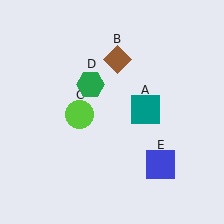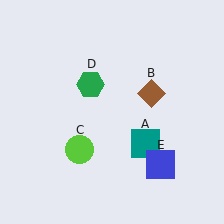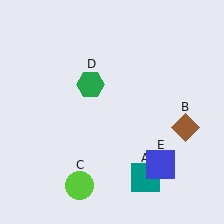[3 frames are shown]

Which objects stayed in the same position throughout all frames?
Green hexagon (object D) and blue square (object E) remained stationary.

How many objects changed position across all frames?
3 objects changed position: teal square (object A), brown diamond (object B), lime circle (object C).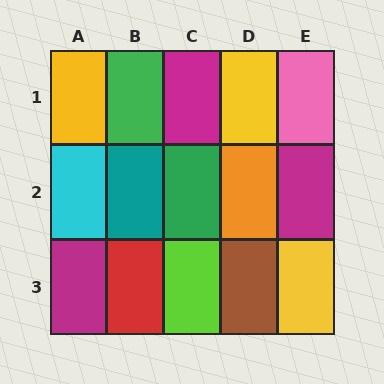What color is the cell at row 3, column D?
Brown.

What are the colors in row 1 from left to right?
Yellow, green, magenta, yellow, pink.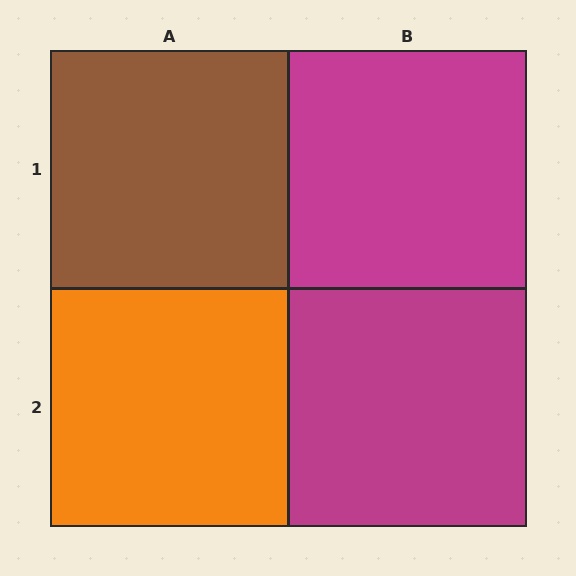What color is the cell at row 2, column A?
Orange.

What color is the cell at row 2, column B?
Magenta.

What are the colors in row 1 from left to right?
Brown, magenta.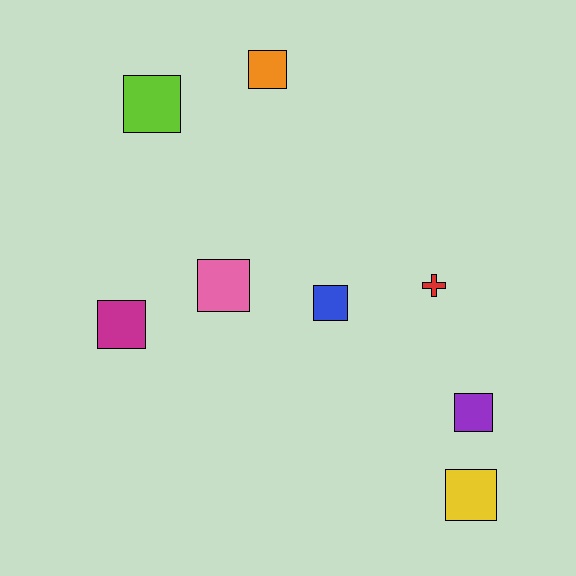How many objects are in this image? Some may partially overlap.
There are 8 objects.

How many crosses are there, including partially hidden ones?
There is 1 cross.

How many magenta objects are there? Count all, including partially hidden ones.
There is 1 magenta object.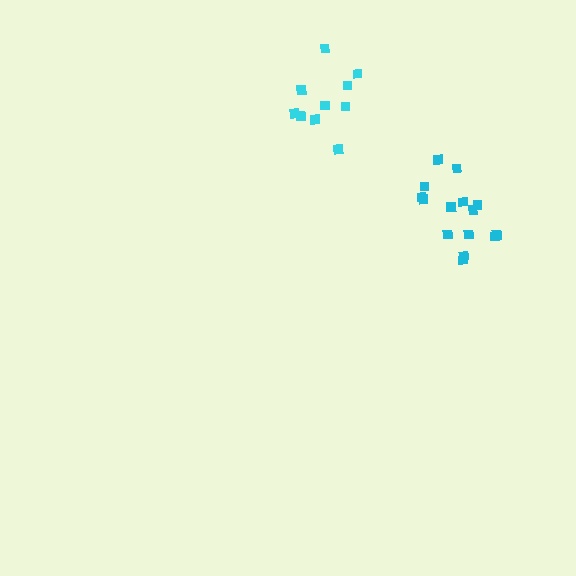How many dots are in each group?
Group 1: 11 dots, Group 2: 15 dots (26 total).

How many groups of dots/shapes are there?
There are 2 groups.